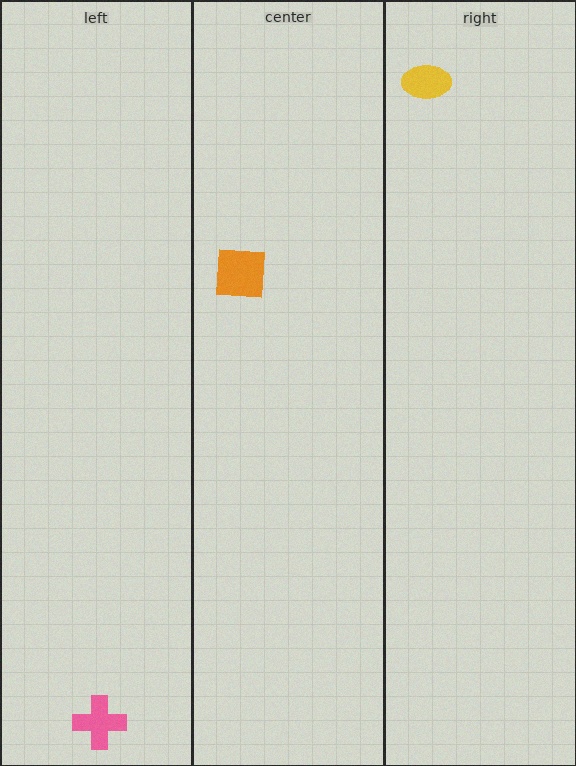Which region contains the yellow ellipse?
The right region.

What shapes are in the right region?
The yellow ellipse.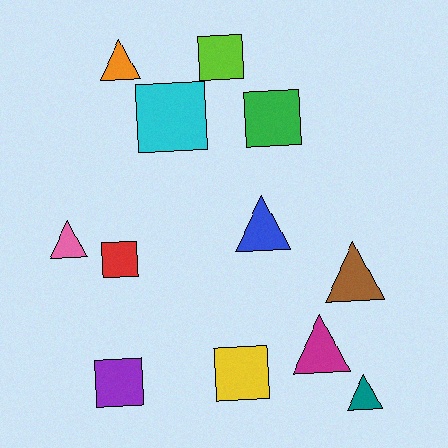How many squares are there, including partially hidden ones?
There are 6 squares.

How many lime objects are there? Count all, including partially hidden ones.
There is 1 lime object.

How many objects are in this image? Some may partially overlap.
There are 12 objects.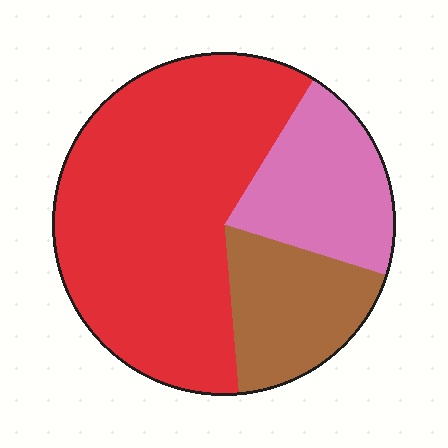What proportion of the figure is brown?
Brown covers roughly 20% of the figure.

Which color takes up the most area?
Red, at roughly 60%.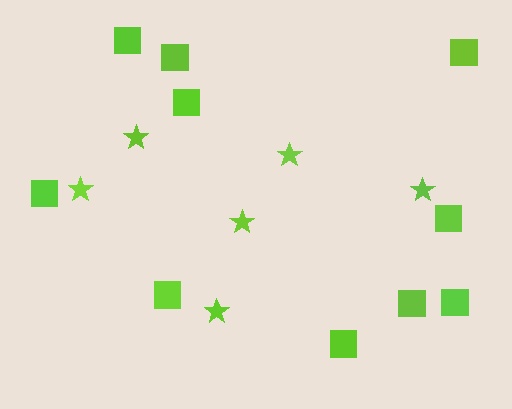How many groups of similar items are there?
There are 2 groups: one group of squares (10) and one group of stars (6).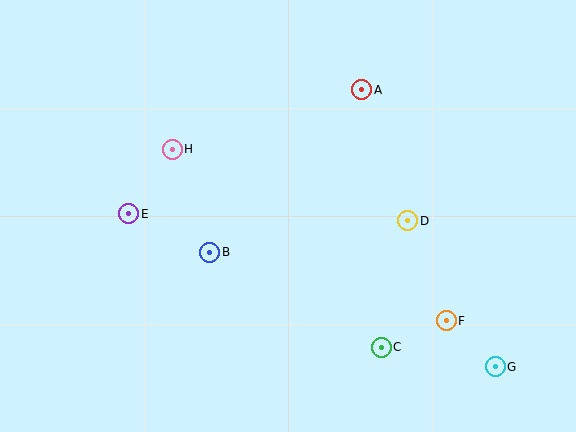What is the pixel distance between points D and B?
The distance between D and B is 200 pixels.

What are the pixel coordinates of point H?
Point H is at (172, 149).